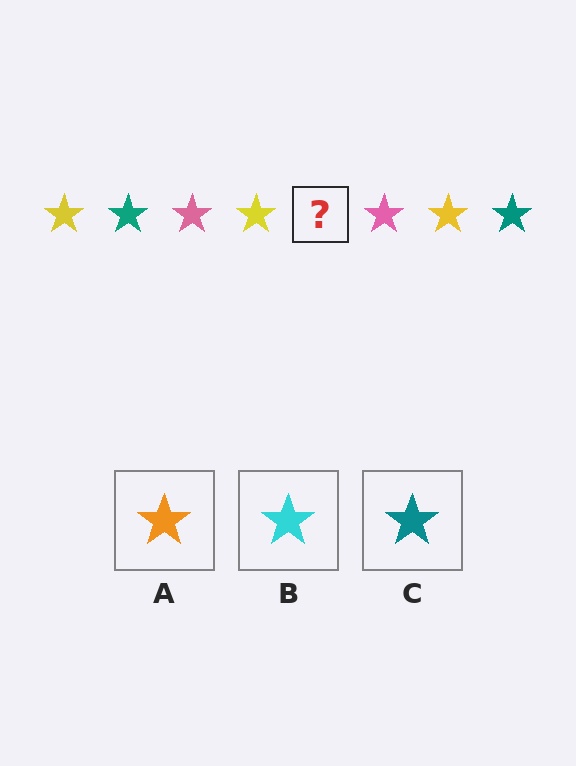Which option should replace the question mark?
Option C.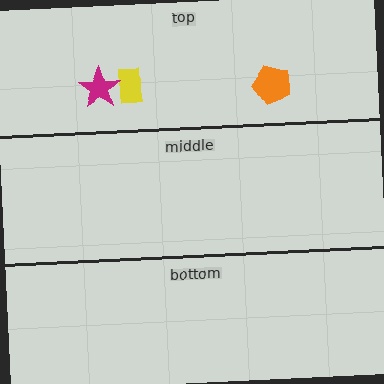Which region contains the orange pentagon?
The top region.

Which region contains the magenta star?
The top region.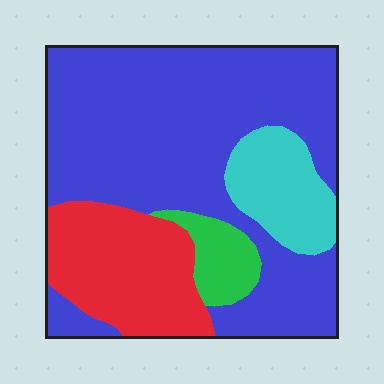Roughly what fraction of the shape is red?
Red covers roughly 20% of the shape.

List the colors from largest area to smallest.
From largest to smallest: blue, red, cyan, green.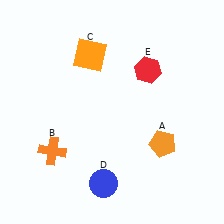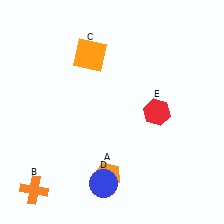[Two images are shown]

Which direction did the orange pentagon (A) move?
The orange pentagon (A) moved left.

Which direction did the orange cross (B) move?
The orange cross (B) moved down.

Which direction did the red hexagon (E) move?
The red hexagon (E) moved down.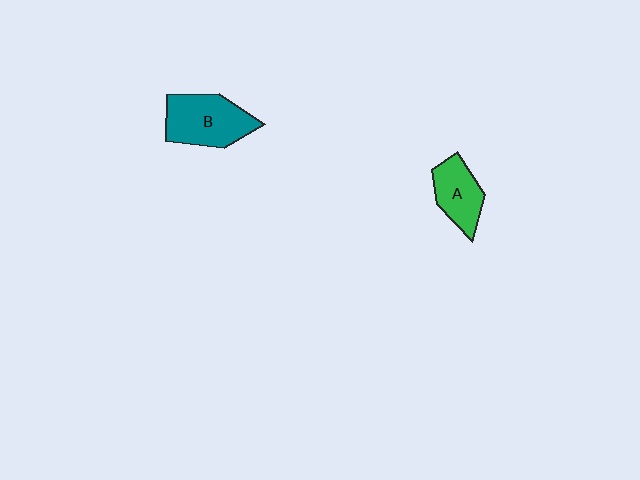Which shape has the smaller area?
Shape A (green).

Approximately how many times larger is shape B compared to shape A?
Approximately 1.4 times.